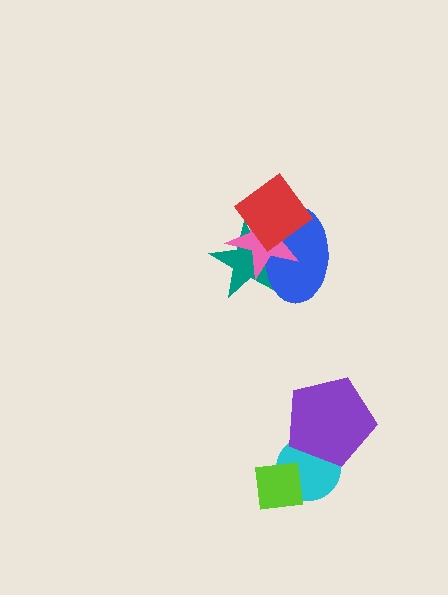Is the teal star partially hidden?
Yes, it is partially covered by another shape.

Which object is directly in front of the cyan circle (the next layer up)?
The lime square is directly in front of the cyan circle.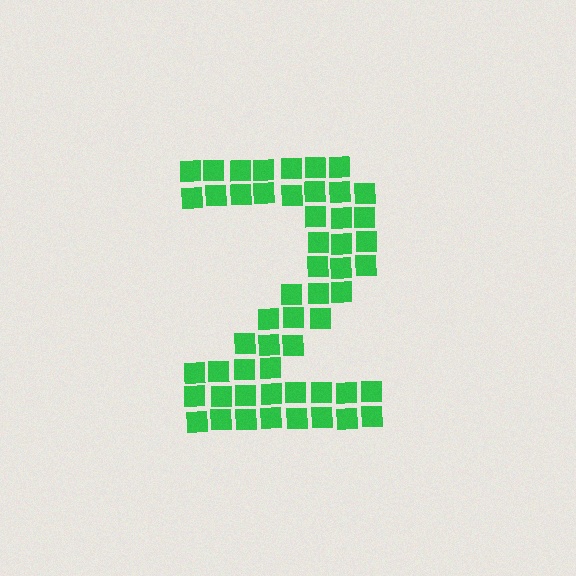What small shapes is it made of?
It is made of small squares.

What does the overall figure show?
The overall figure shows the digit 2.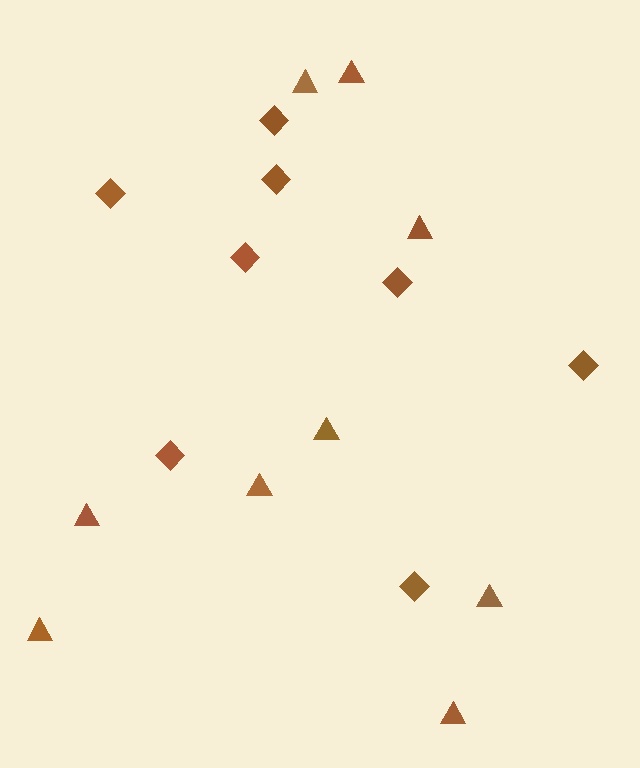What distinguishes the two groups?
There are 2 groups: one group of triangles (9) and one group of diamonds (8).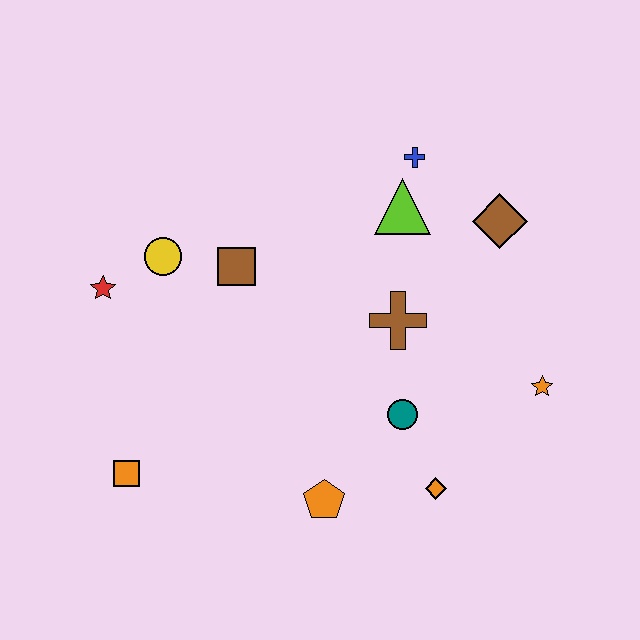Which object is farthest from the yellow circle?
The orange star is farthest from the yellow circle.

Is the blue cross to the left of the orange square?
No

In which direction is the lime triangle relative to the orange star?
The lime triangle is above the orange star.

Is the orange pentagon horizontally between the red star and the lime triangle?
Yes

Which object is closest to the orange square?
The red star is closest to the orange square.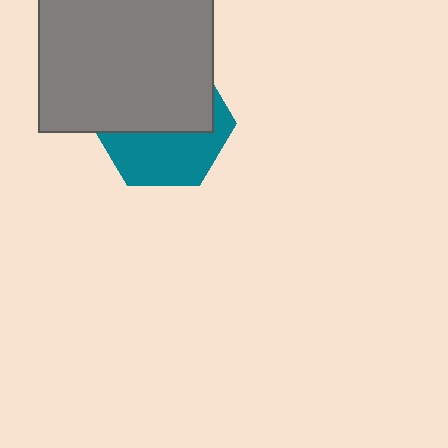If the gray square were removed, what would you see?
You would see the complete teal hexagon.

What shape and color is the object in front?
The object in front is a gray square.